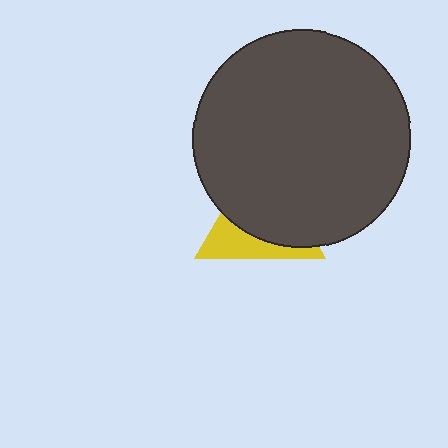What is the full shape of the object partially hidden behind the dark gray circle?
The partially hidden object is a yellow triangle.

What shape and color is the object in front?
The object in front is a dark gray circle.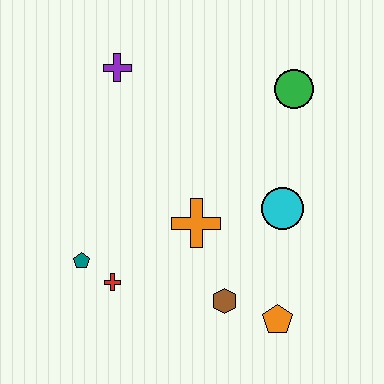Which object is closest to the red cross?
The teal pentagon is closest to the red cross.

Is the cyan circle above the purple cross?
No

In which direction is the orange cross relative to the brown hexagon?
The orange cross is above the brown hexagon.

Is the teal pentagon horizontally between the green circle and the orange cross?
No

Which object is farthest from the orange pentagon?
The purple cross is farthest from the orange pentagon.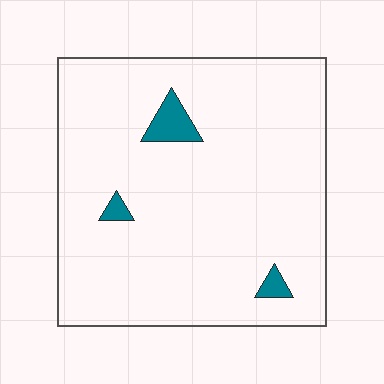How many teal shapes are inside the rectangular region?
3.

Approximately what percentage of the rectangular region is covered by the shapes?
Approximately 5%.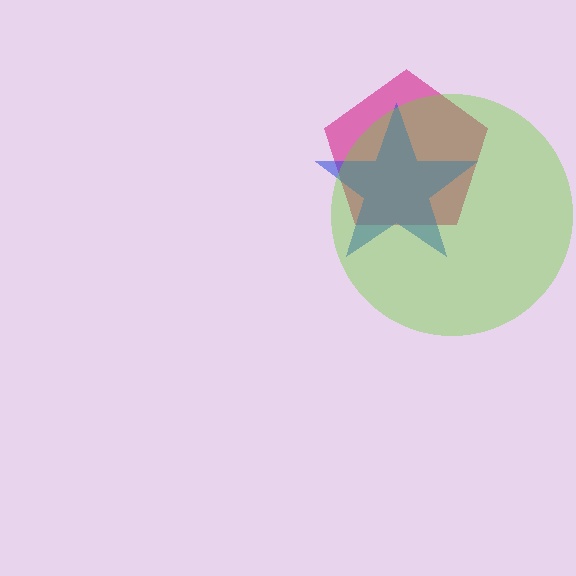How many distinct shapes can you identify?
There are 3 distinct shapes: a magenta pentagon, a blue star, a lime circle.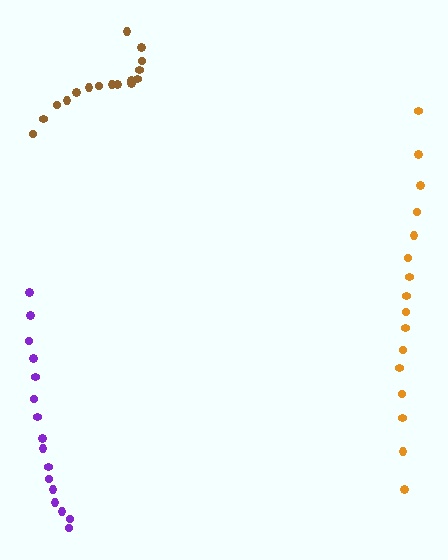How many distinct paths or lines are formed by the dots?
There are 3 distinct paths.